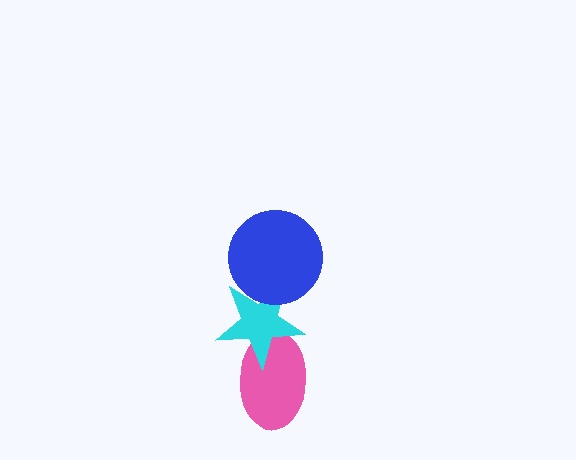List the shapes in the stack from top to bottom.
From top to bottom: the blue circle, the cyan star, the pink ellipse.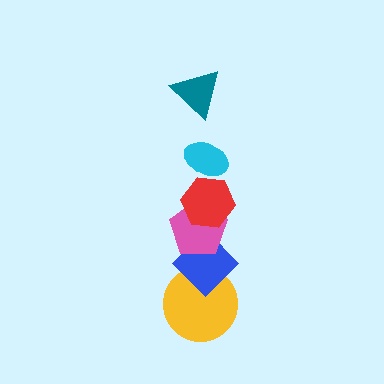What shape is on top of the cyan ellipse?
The teal triangle is on top of the cyan ellipse.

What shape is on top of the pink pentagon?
The red hexagon is on top of the pink pentagon.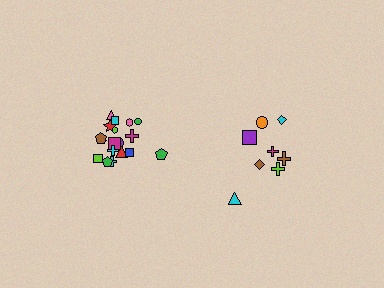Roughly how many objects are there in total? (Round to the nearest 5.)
Roughly 25 objects in total.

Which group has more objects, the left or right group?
The left group.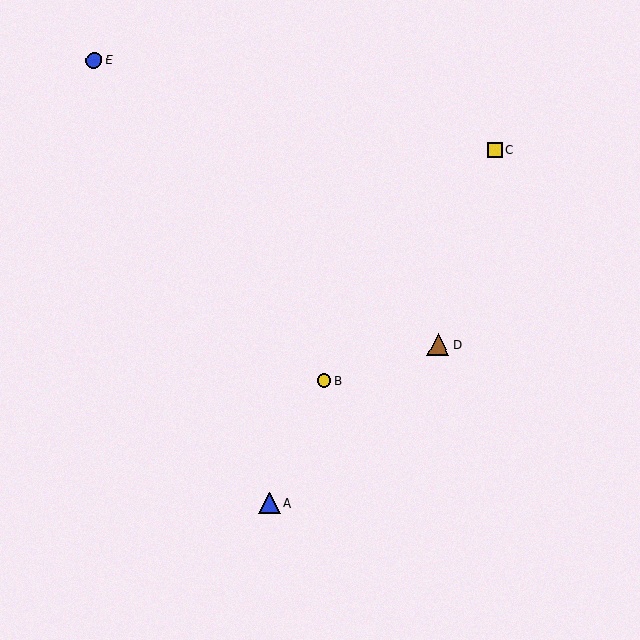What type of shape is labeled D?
Shape D is a brown triangle.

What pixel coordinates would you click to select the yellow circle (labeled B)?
Click at (324, 381) to select the yellow circle B.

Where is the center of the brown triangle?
The center of the brown triangle is at (438, 345).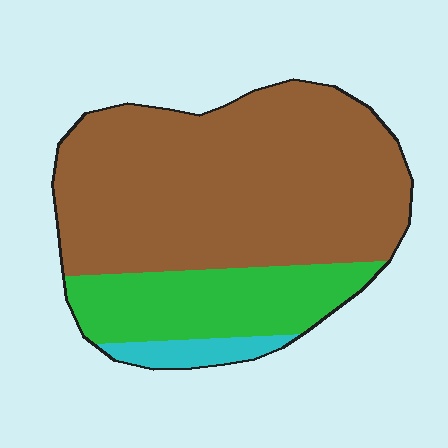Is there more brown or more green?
Brown.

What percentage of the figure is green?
Green takes up about one quarter (1/4) of the figure.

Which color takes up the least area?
Cyan, at roughly 5%.